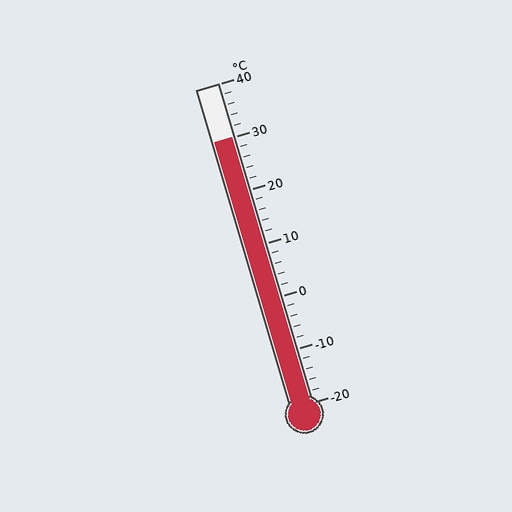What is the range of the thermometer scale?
The thermometer scale ranges from -20°C to 40°C.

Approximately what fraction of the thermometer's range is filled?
The thermometer is filled to approximately 85% of its range.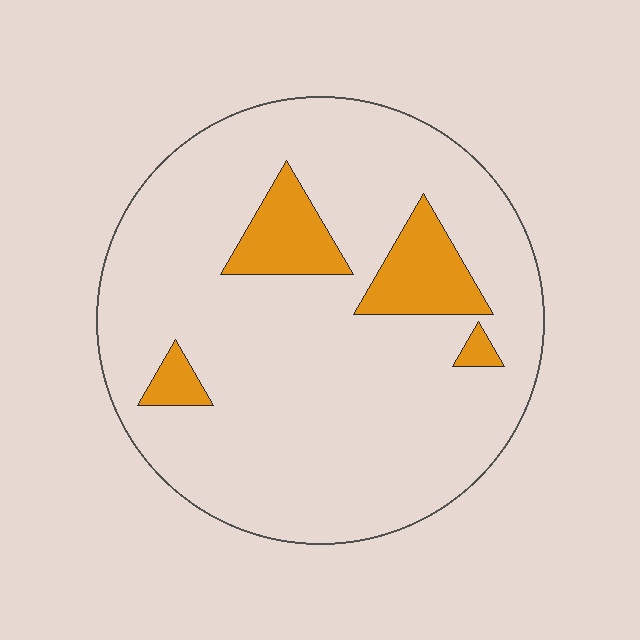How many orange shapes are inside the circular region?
4.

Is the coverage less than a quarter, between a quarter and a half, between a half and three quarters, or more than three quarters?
Less than a quarter.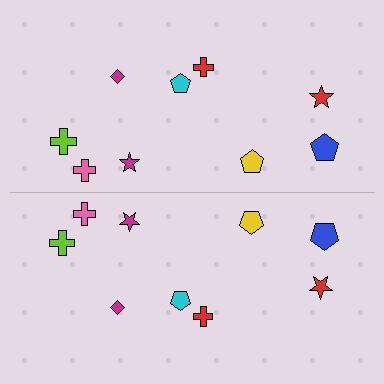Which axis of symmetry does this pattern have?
The pattern has a horizontal axis of symmetry running through the center of the image.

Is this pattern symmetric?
Yes, this pattern has bilateral (reflection) symmetry.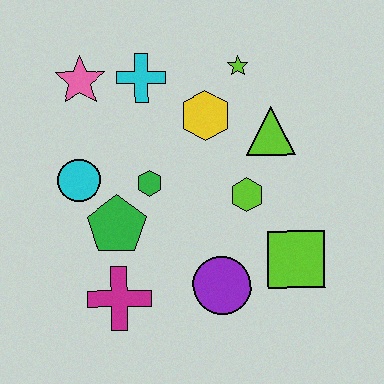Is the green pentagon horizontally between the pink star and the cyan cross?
Yes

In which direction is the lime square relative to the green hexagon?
The lime square is to the right of the green hexagon.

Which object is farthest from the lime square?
The pink star is farthest from the lime square.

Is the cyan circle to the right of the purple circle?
No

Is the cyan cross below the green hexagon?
No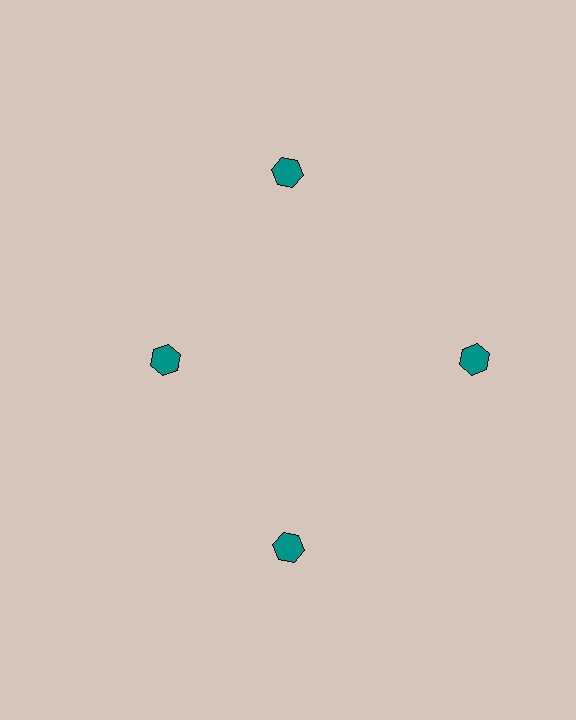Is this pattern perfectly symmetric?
No. The 4 teal hexagons are arranged in a ring, but one element near the 9 o'clock position is pulled inward toward the center, breaking the 4-fold rotational symmetry.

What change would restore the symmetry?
The symmetry would be restored by moving it outward, back onto the ring so that all 4 hexagons sit at equal angles and equal distance from the center.